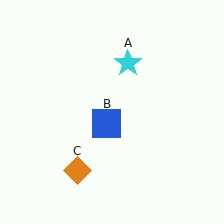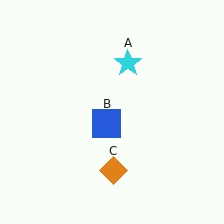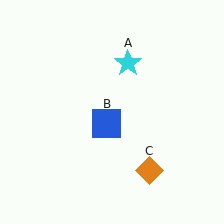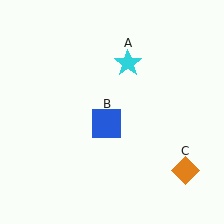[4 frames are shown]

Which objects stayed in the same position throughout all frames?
Cyan star (object A) and blue square (object B) remained stationary.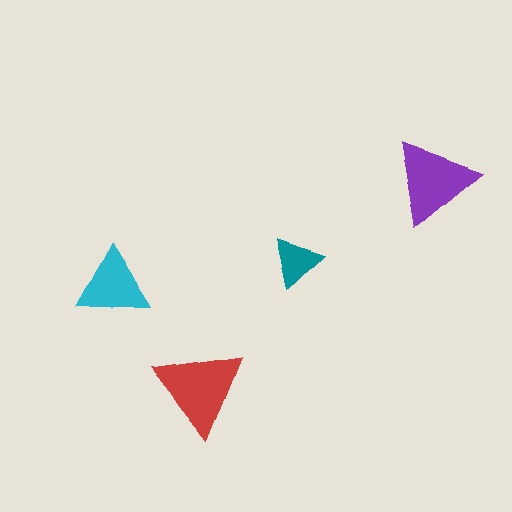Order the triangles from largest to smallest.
the red one, the purple one, the cyan one, the teal one.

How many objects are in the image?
There are 4 objects in the image.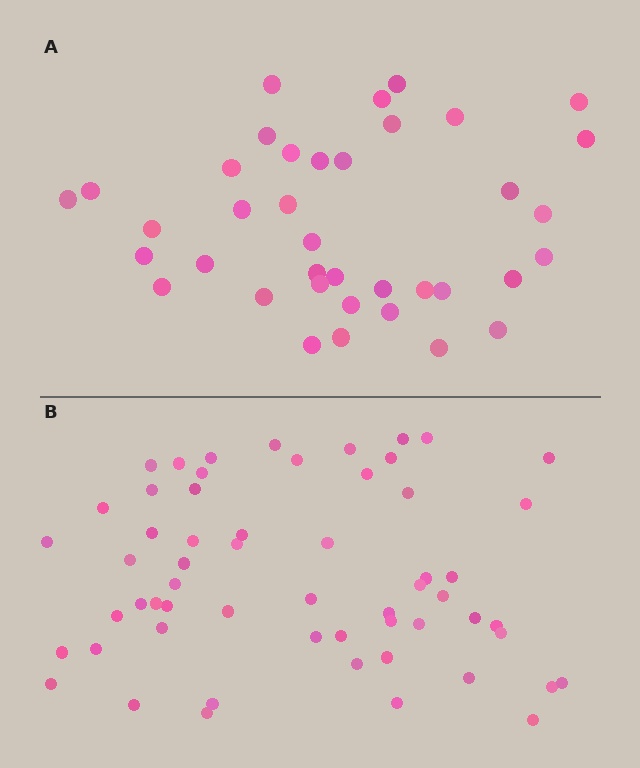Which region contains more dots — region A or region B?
Region B (the bottom region) has more dots.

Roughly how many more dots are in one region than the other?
Region B has approximately 20 more dots than region A.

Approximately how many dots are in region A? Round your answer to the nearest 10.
About 40 dots. (The exact count is 38, which rounds to 40.)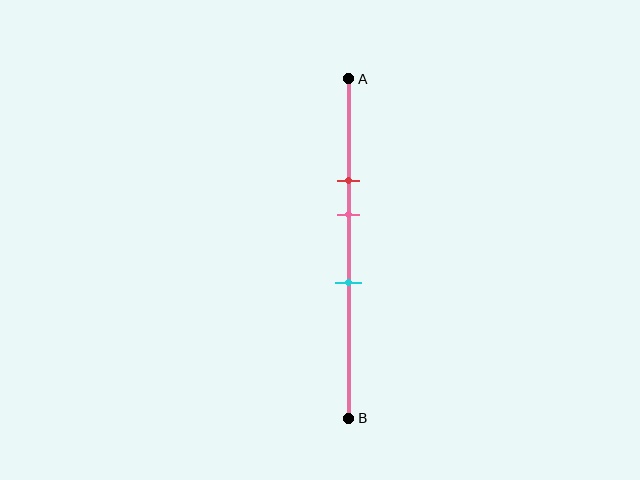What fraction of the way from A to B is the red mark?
The red mark is approximately 30% (0.3) of the way from A to B.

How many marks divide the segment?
There are 3 marks dividing the segment.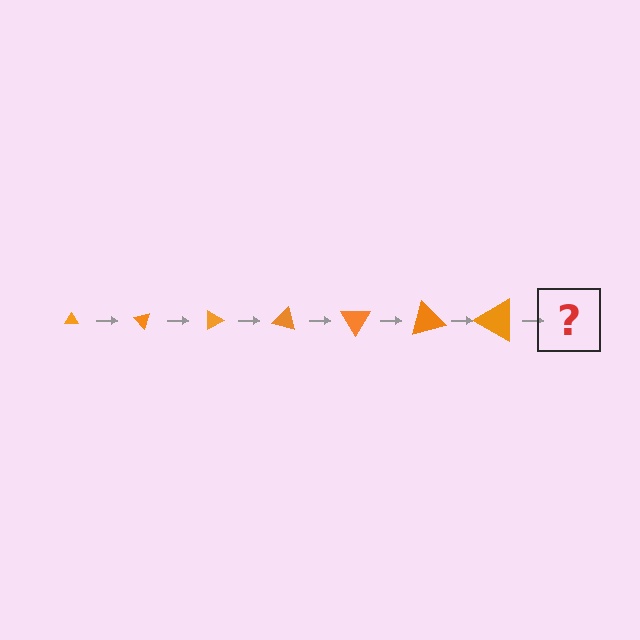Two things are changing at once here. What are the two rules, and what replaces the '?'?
The two rules are that the triangle grows larger each step and it rotates 45 degrees each step. The '?' should be a triangle, larger than the previous one and rotated 315 degrees from the start.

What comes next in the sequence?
The next element should be a triangle, larger than the previous one and rotated 315 degrees from the start.